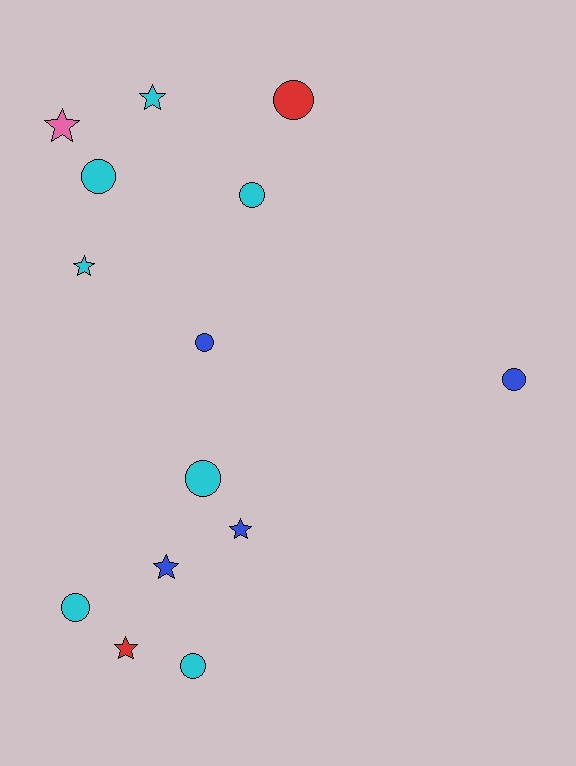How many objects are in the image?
There are 14 objects.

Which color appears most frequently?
Cyan, with 7 objects.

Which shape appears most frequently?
Circle, with 8 objects.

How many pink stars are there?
There is 1 pink star.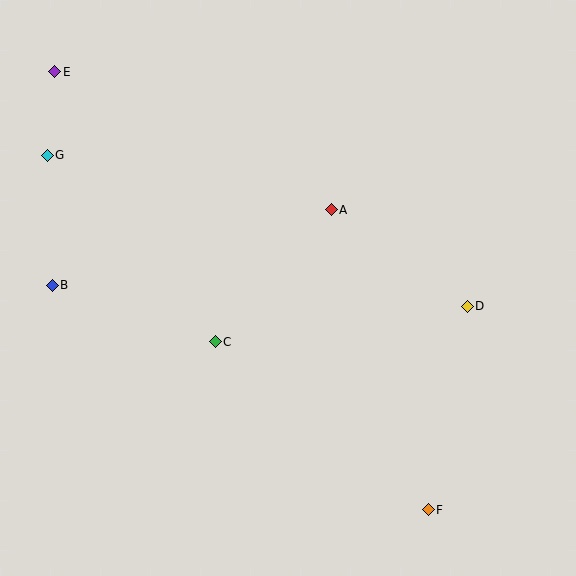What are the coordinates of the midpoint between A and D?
The midpoint between A and D is at (399, 258).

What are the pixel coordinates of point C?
Point C is at (215, 342).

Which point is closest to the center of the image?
Point A at (331, 210) is closest to the center.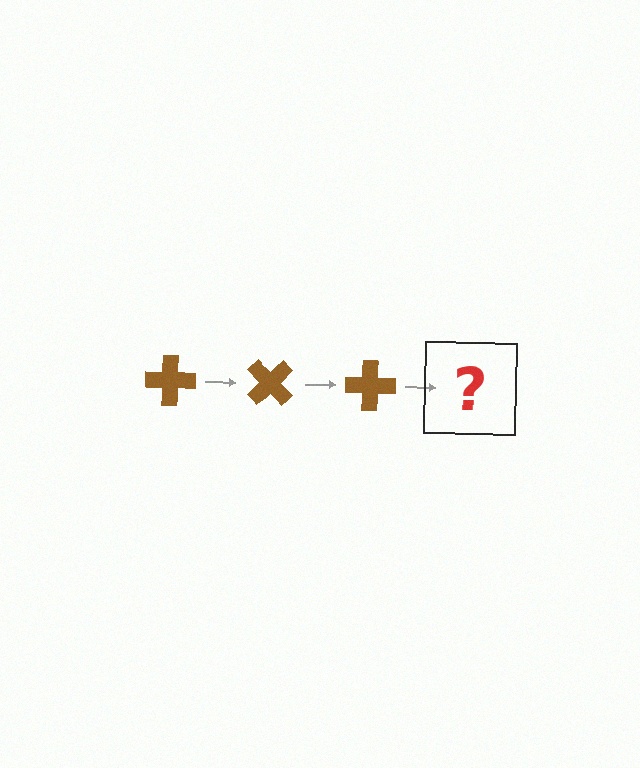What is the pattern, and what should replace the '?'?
The pattern is that the cross rotates 45 degrees each step. The '?' should be a brown cross rotated 135 degrees.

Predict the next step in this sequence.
The next step is a brown cross rotated 135 degrees.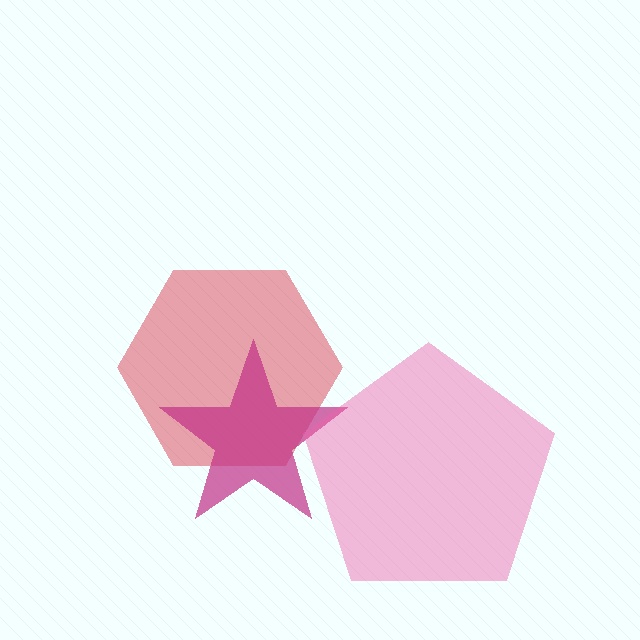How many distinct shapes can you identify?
There are 3 distinct shapes: a red hexagon, a magenta star, a pink pentagon.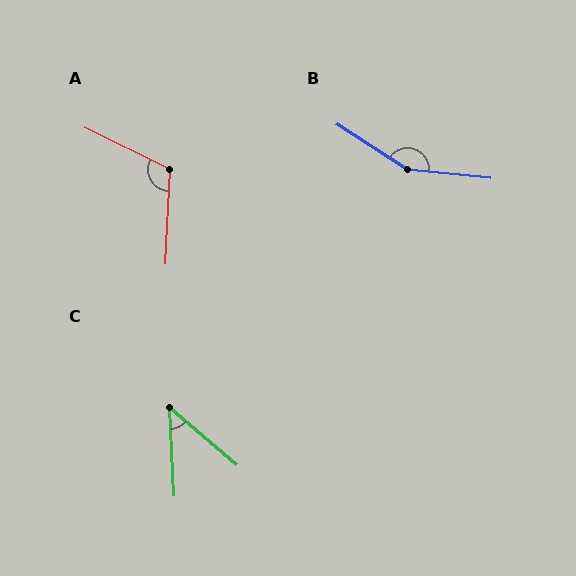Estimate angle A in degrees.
Approximately 113 degrees.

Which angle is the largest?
B, at approximately 153 degrees.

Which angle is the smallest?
C, at approximately 47 degrees.